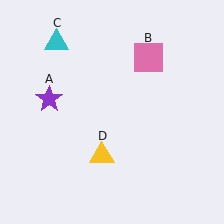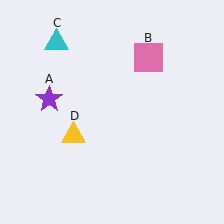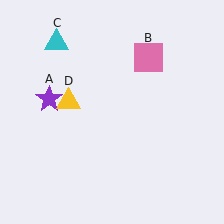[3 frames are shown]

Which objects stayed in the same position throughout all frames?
Purple star (object A) and pink square (object B) and cyan triangle (object C) remained stationary.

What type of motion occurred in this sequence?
The yellow triangle (object D) rotated clockwise around the center of the scene.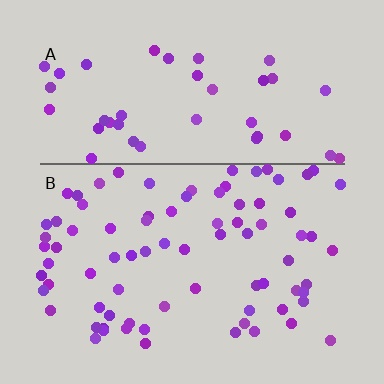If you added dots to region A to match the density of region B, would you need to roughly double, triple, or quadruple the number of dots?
Approximately double.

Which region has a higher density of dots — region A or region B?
B (the bottom).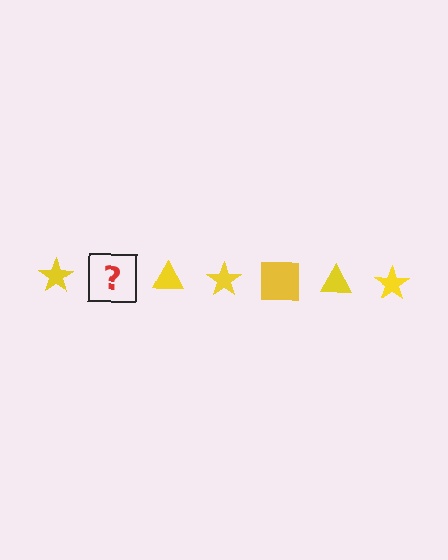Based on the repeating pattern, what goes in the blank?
The blank should be a yellow square.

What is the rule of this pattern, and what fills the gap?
The rule is that the pattern cycles through star, square, triangle shapes in yellow. The gap should be filled with a yellow square.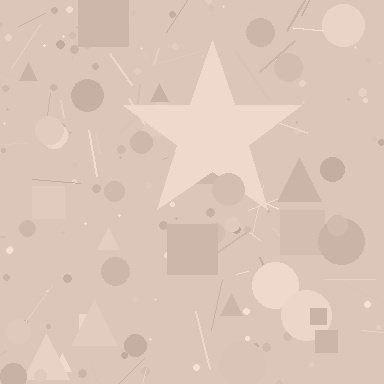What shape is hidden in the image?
A star is hidden in the image.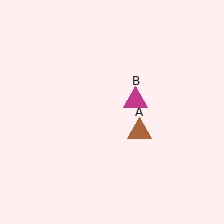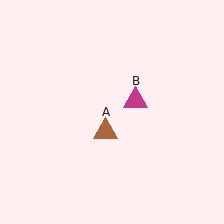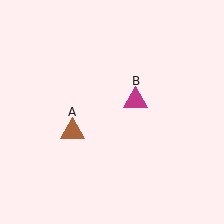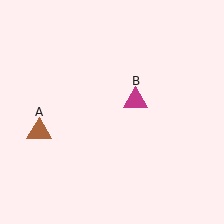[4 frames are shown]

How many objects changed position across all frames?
1 object changed position: brown triangle (object A).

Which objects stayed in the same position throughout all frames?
Magenta triangle (object B) remained stationary.